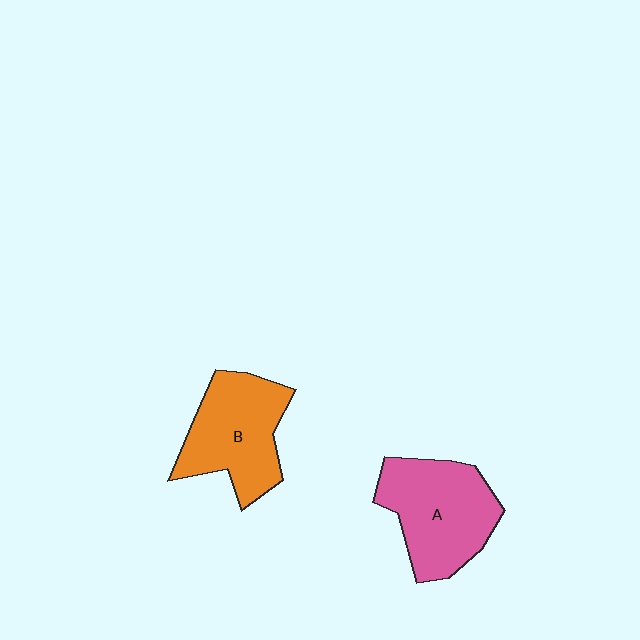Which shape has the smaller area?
Shape B (orange).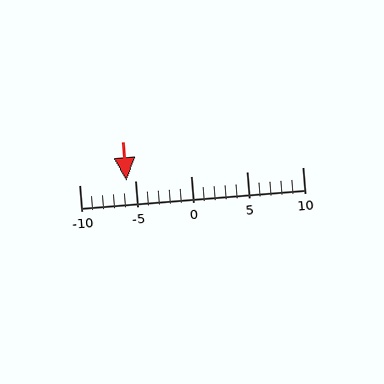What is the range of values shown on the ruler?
The ruler shows values from -10 to 10.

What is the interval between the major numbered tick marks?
The major tick marks are spaced 5 units apart.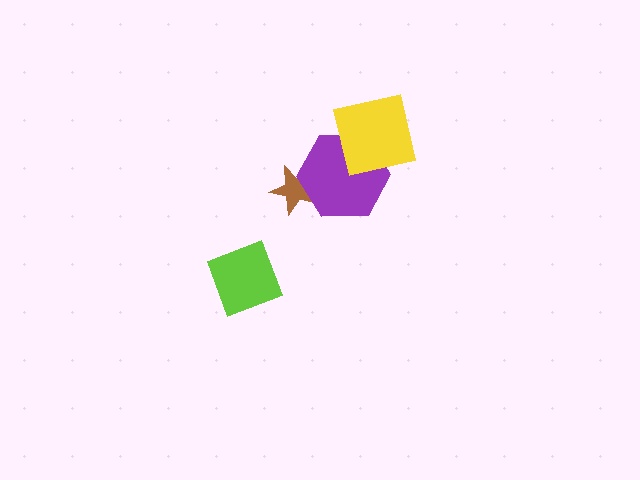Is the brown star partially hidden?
Yes, it is partially covered by another shape.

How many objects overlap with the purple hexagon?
2 objects overlap with the purple hexagon.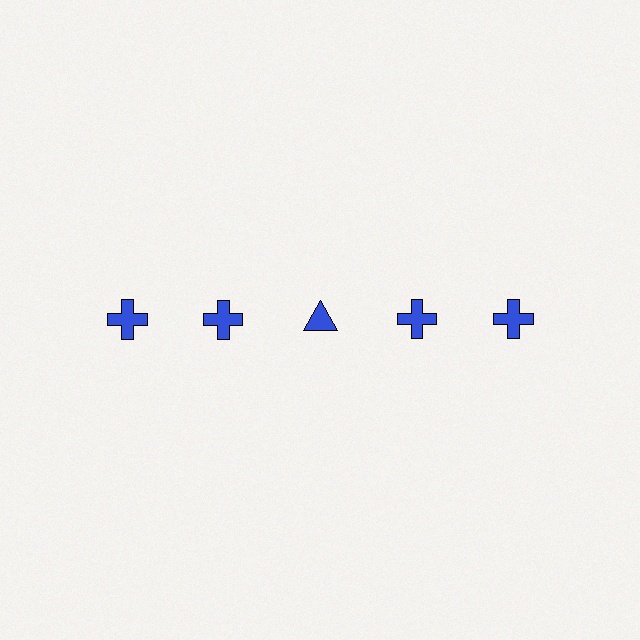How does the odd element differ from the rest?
It has a different shape: triangle instead of cross.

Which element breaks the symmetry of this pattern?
The blue triangle in the top row, center column breaks the symmetry. All other shapes are blue crosses.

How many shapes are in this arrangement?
There are 5 shapes arranged in a grid pattern.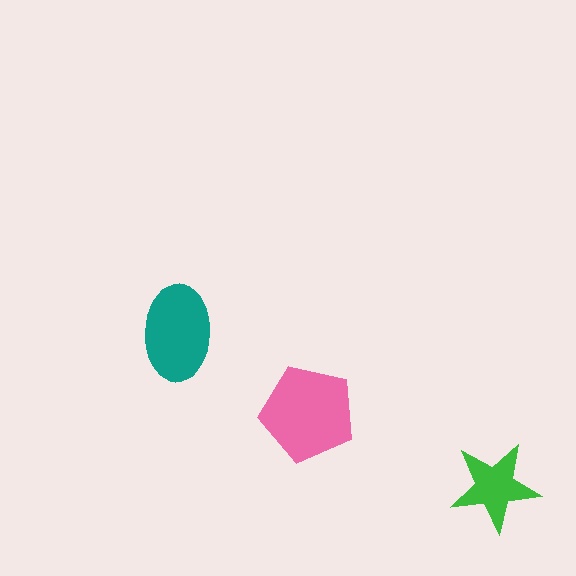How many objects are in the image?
There are 3 objects in the image.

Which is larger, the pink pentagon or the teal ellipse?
The pink pentagon.